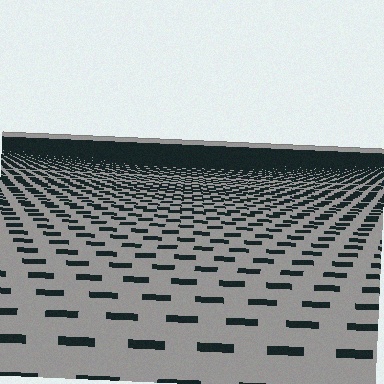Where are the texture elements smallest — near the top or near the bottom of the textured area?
Near the top.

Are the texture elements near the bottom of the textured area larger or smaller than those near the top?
Larger. Near the bottom, elements are closer to the viewer and appear at a bigger on-screen size.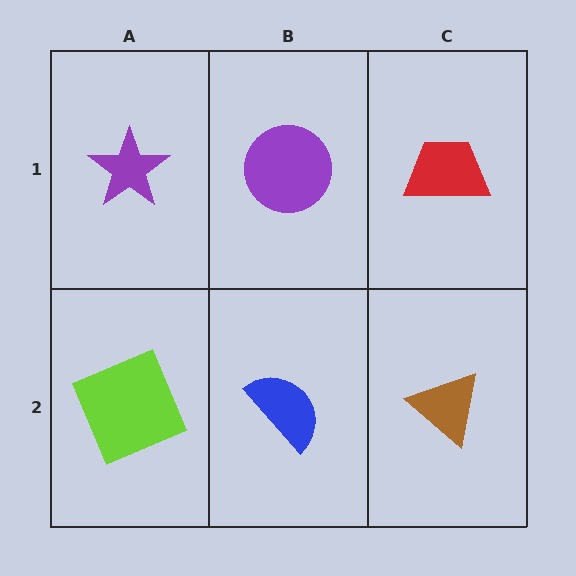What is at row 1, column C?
A red trapezoid.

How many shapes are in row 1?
3 shapes.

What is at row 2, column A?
A lime square.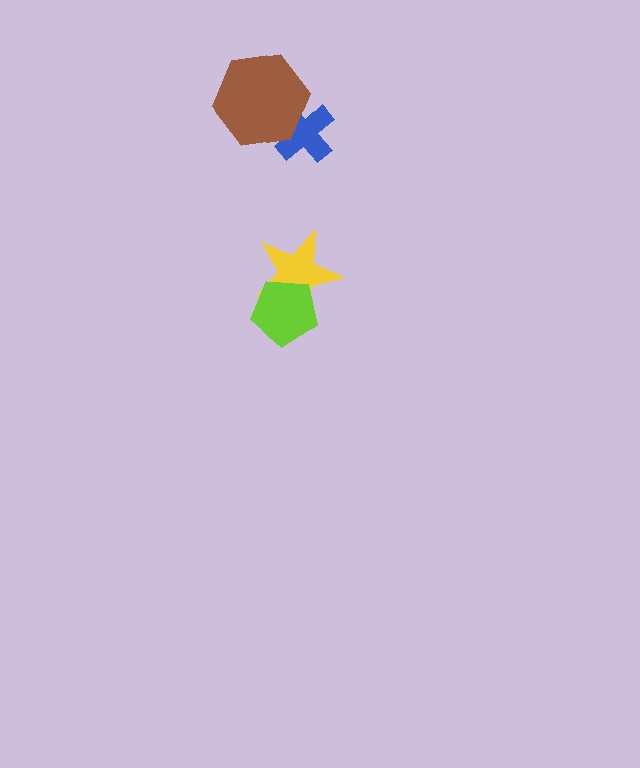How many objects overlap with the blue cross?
1 object overlaps with the blue cross.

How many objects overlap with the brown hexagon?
1 object overlaps with the brown hexagon.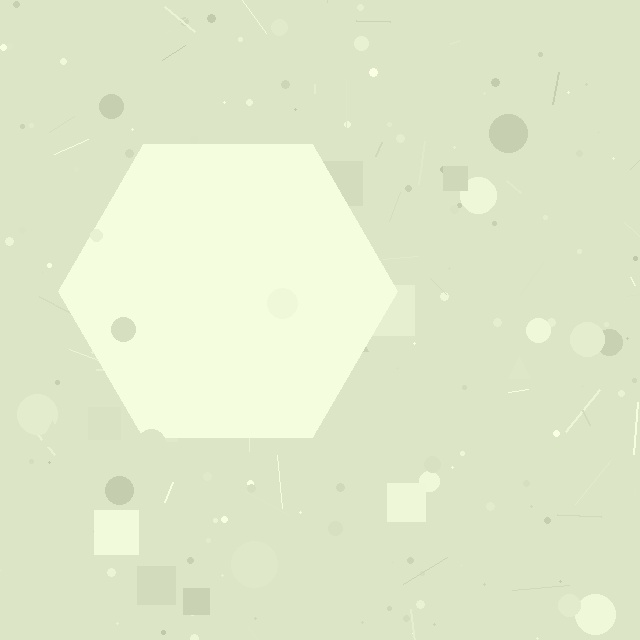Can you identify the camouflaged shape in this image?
The camouflaged shape is a hexagon.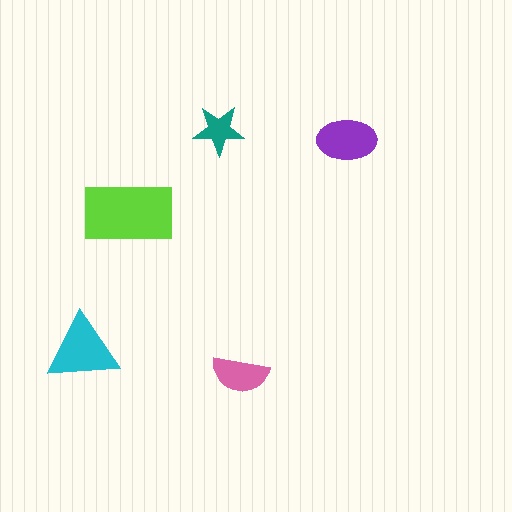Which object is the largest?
The lime rectangle.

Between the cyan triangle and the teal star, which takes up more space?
The cyan triangle.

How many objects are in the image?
There are 5 objects in the image.